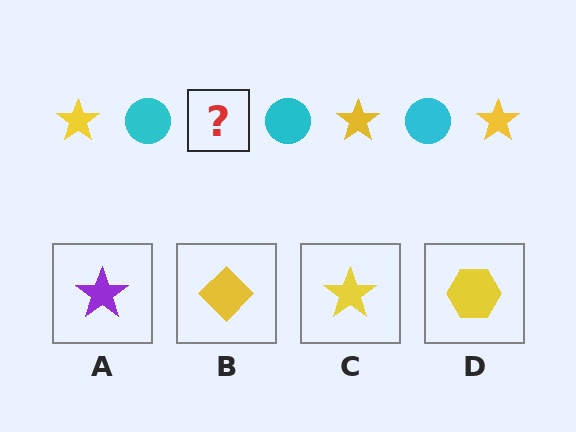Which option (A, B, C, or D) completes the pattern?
C.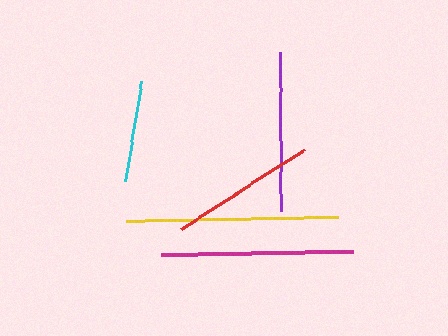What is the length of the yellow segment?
The yellow segment is approximately 212 pixels long.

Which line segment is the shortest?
The cyan line is the shortest at approximately 102 pixels.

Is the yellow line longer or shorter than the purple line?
The yellow line is longer than the purple line.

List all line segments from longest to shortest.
From longest to shortest: yellow, magenta, purple, red, cyan.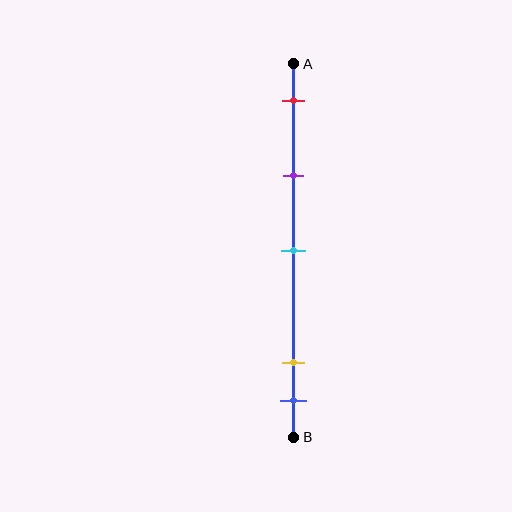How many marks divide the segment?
There are 5 marks dividing the segment.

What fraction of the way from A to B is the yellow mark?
The yellow mark is approximately 80% (0.8) of the way from A to B.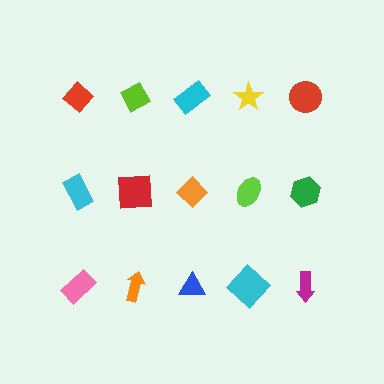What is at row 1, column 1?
A red diamond.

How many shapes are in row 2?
5 shapes.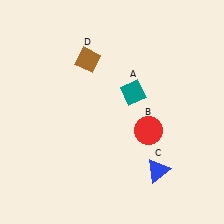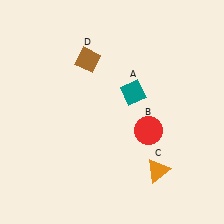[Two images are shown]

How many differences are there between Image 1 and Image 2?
There is 1 difference between the two images.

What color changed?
The triangle (C) changed from blue in Image 1 to orange in Image 2.